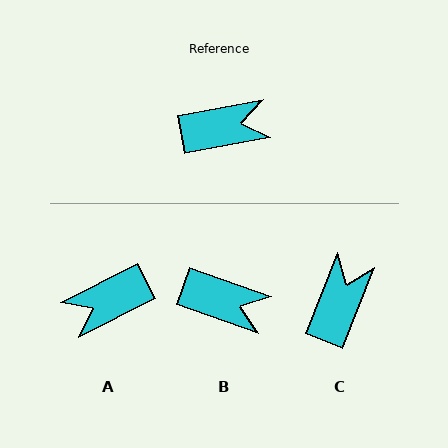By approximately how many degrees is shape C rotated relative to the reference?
Approximately 58 degrees counter-clockwise.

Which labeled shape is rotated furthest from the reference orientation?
A, about 164 degrees away.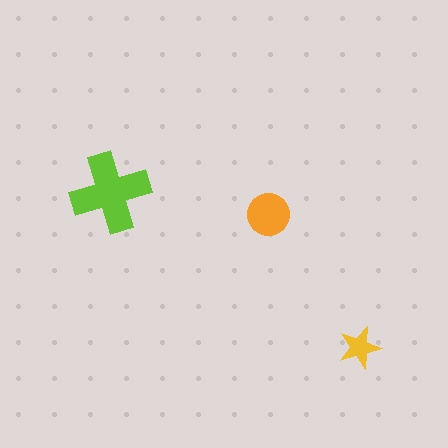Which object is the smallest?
The yellow star.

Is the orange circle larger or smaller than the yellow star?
Larger.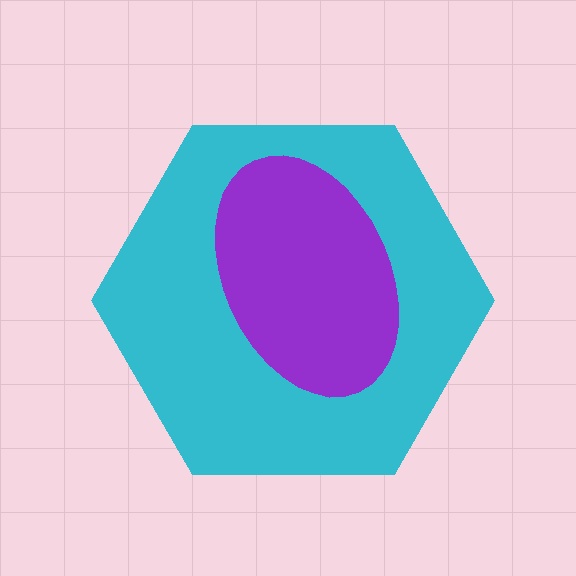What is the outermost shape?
The cyan hexagon.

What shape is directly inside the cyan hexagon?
The purple ellipse.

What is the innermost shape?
The purple ellipse.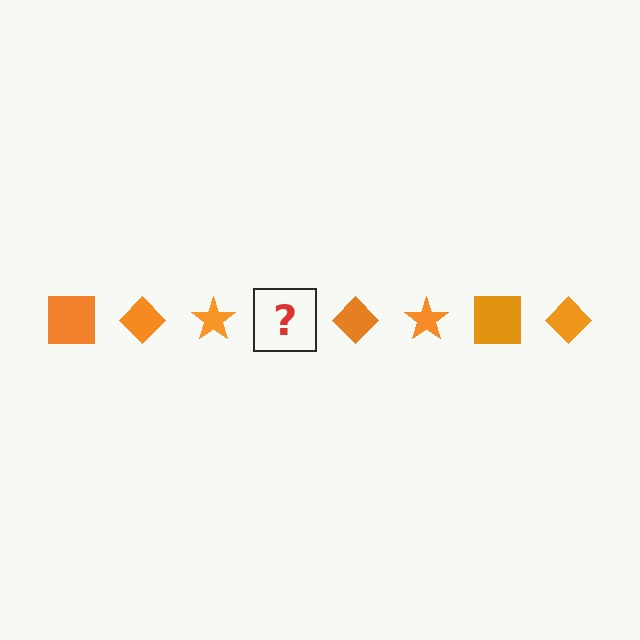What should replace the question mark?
The question mark should be replaced with an orange square.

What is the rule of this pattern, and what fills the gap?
The rule is that the pattern cycles through square, diamond, star shapes in orange. The gap should be filled with an orange square.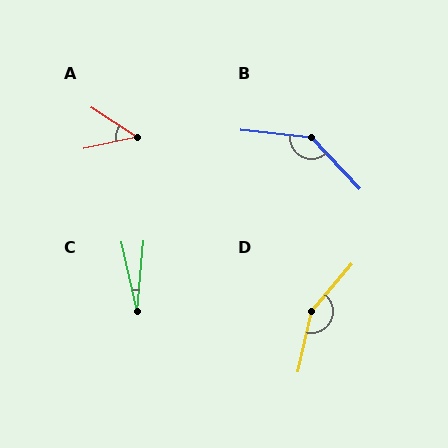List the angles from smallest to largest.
C (18°), A (45°), B (140°), D (152°).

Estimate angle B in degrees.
Approximately 140 degrees.